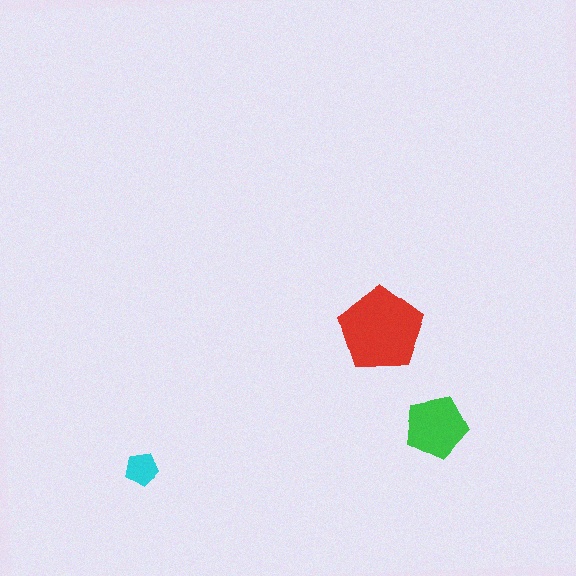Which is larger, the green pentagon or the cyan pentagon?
The green one.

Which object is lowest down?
The cyan pentagon is bottommost.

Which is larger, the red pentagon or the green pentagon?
The red one.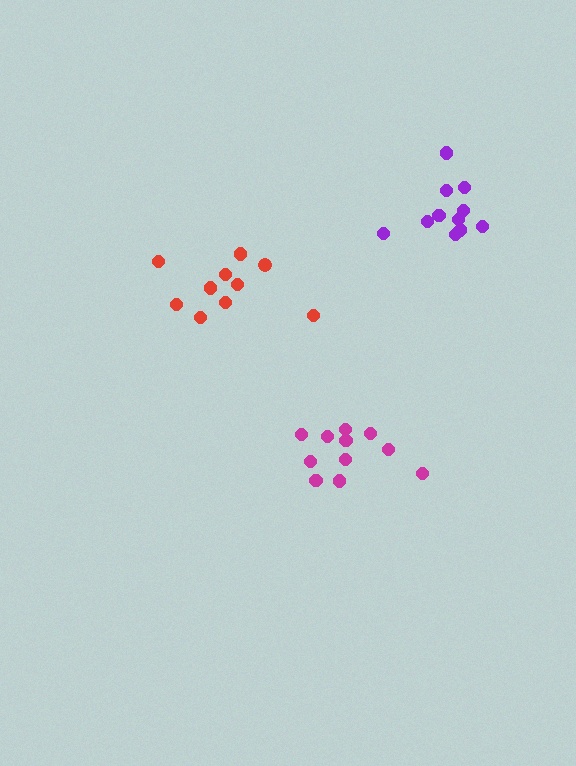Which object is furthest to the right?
The purple cluster is rightmost.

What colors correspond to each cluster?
The clusters are colored: magenta, red, purple.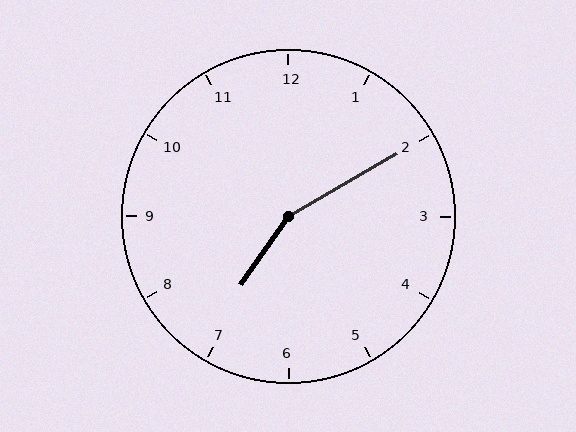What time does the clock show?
7:10.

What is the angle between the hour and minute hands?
Approximately 155 degrees.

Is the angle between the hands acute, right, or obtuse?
It is obtuse.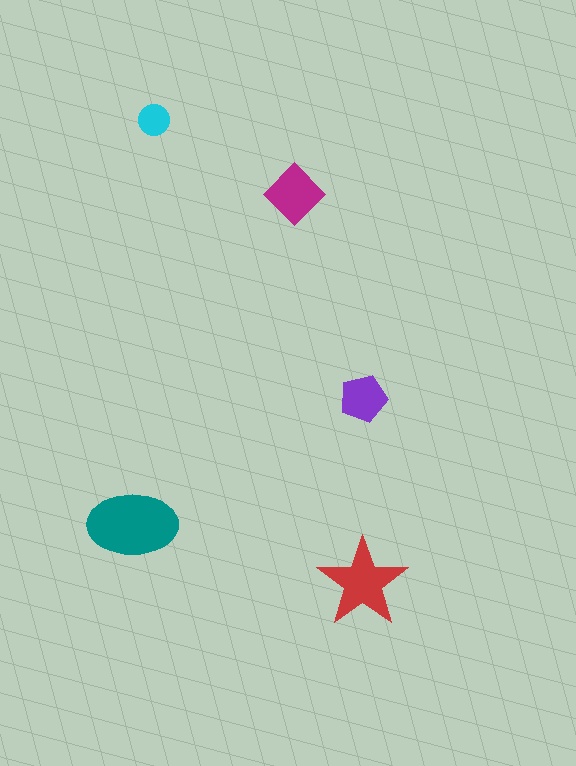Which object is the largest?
The teal ellipse.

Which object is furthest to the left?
The teal ellipse is leftmost.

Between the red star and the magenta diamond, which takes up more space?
The red star.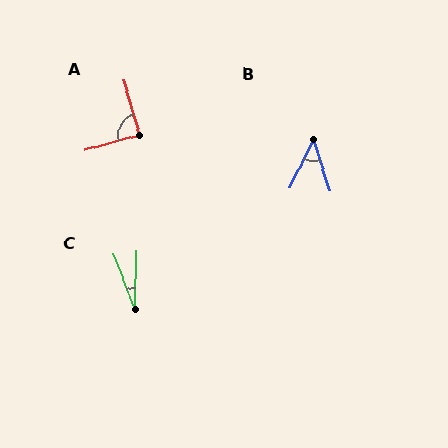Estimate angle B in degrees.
Approximately 44 degrees.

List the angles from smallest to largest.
C (24°), B (44°), A (89°).